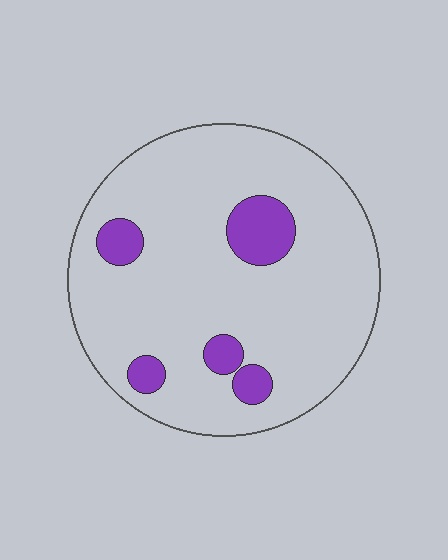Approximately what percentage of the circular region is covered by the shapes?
Approximately 10%.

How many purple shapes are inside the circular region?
5.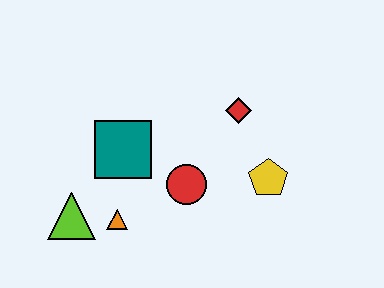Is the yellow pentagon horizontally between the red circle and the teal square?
No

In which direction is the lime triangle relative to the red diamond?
The lime triangle is to the left of the red diamond.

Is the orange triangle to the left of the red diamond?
Yes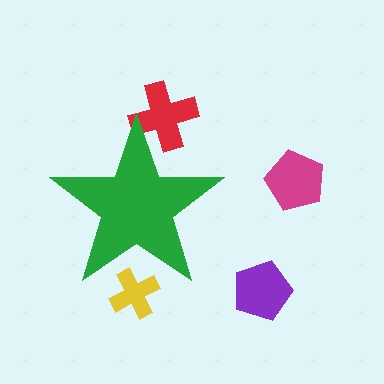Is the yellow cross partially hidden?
Yes, the yellow cross is partially hidden behind the green star.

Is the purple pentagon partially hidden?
No, the purple pentagon is fully visible.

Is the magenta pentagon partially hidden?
No, the magenta pentagon is fully visible.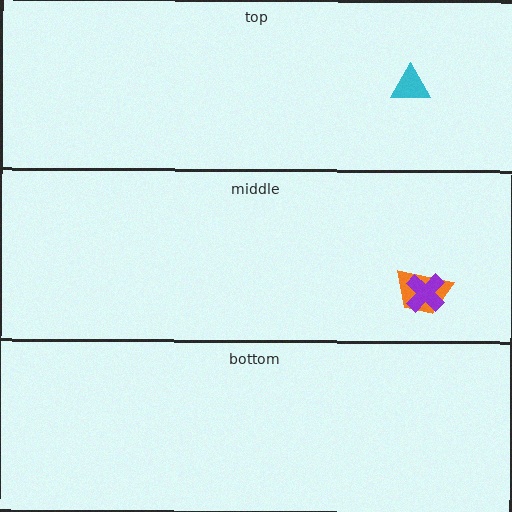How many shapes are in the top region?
1.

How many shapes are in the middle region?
2.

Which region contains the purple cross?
The middle region.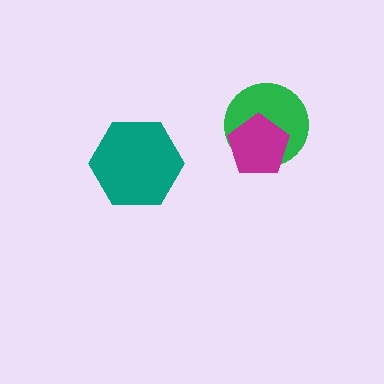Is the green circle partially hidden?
Yes, it is partially covered by another shape.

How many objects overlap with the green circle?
1 object overlaps with the green circle.